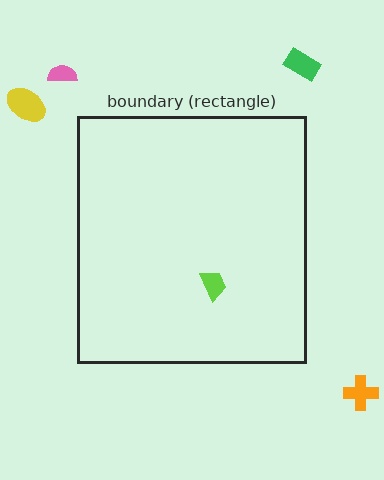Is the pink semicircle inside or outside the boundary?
Outside.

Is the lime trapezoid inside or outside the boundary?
Inside.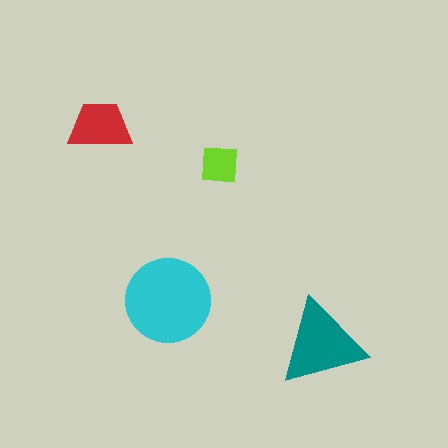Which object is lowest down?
The teal triangle is bottommost.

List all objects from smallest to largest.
The lime square, the red trapezoid, the teal triangle, the cyan circle.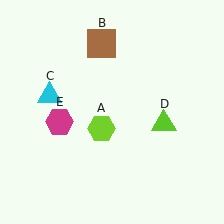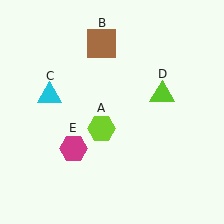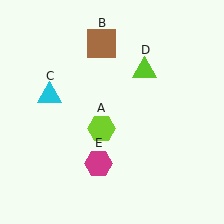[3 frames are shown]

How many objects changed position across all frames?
2 objects changed position: lime triangle (object D), magenta hexagon (object E).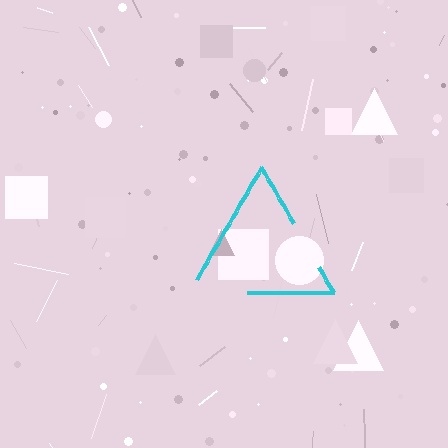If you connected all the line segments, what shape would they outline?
They would outline a triangle.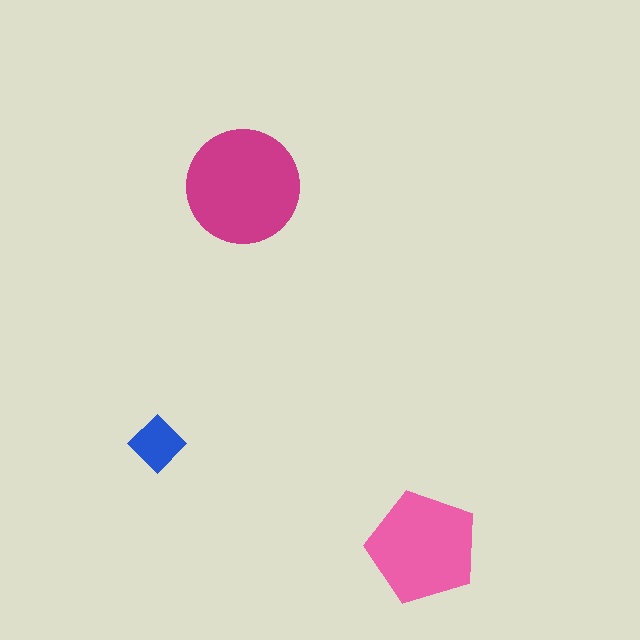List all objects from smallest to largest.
The blue diamond, the pink pentagon, the magenta circle.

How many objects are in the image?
There are 3 objects in the image.